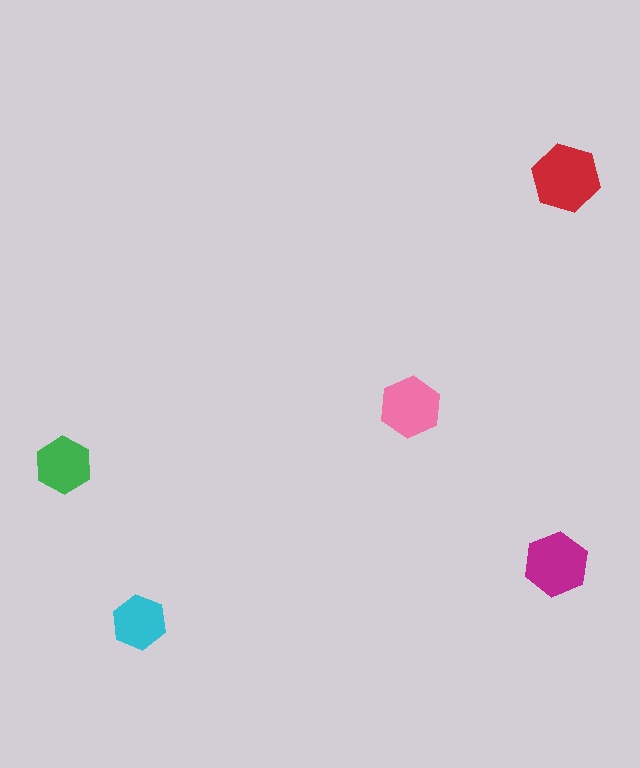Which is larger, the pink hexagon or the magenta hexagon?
The magenta one.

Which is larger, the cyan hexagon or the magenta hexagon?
The magenta one.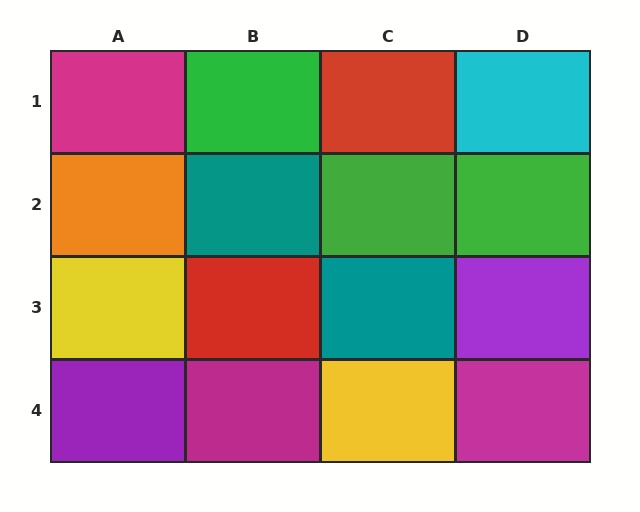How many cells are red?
2 cells are red.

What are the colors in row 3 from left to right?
Yellow, red, teal, purple.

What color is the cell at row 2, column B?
Teal.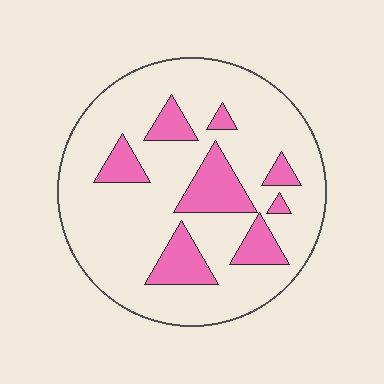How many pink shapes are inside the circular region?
8.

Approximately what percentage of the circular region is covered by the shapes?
Approximately 20%.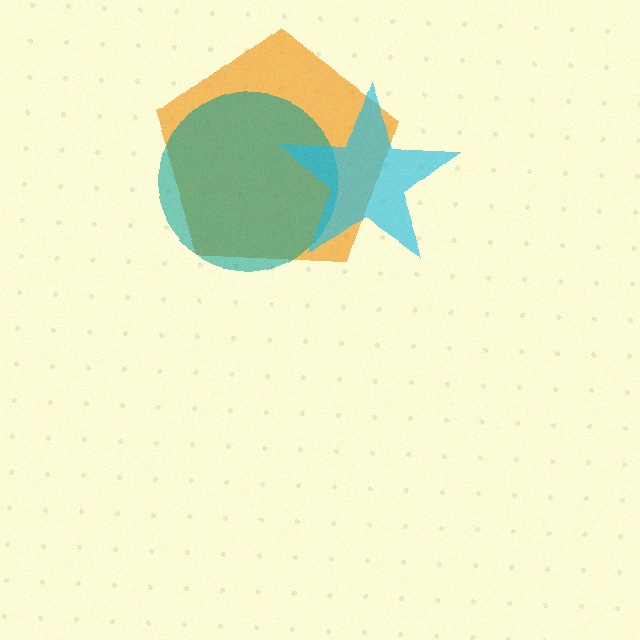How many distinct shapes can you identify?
There are 3 distinct shapes: an orange pentagon, a teal circle, a cyan star.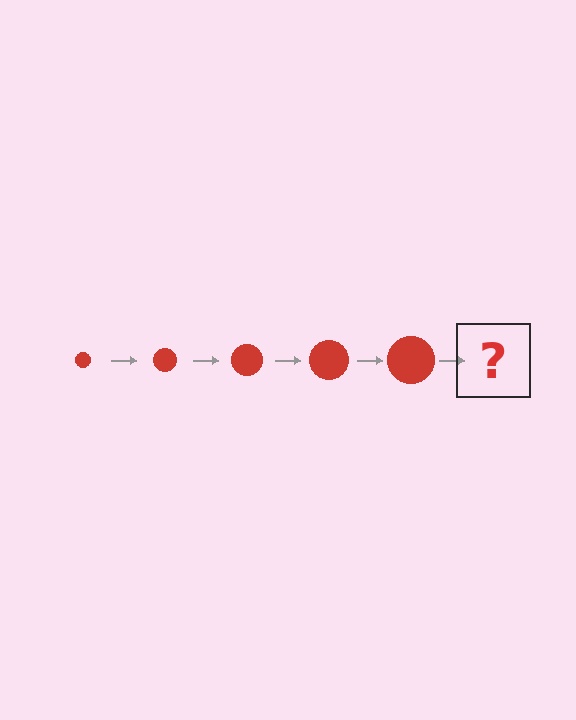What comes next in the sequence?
The next element should be a red circle, larger than the previous one.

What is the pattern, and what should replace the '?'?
The pattern is that the circle gets progressively larger each step. The '?' should be a red circle, larger than the previous one.